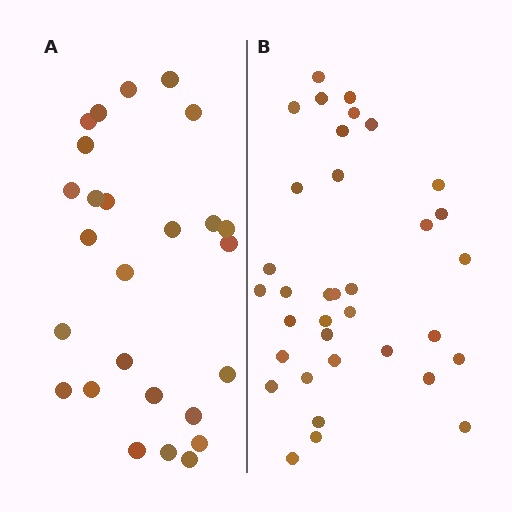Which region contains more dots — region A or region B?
Region B (the right region) has more dots.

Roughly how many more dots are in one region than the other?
Region B has roughly 8 or so more dots than region A.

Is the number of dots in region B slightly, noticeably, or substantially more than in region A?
Region B has noticeably more, but not dramatically so. The ratio is roughly 1.3 to 1.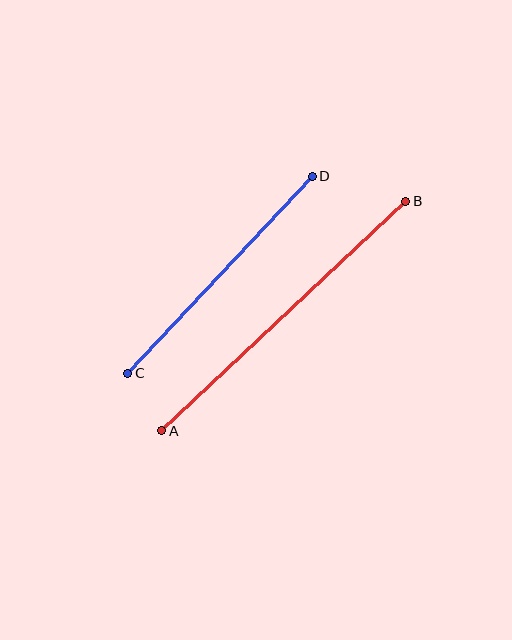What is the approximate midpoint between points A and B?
The midpoint is at approximately (284, 316) pixels.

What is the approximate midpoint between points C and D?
The midpoint is at approximately (220, 275) pixels.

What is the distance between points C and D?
The distance is approximately 270 pixels.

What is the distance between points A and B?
The distance is approximately 335 pixels.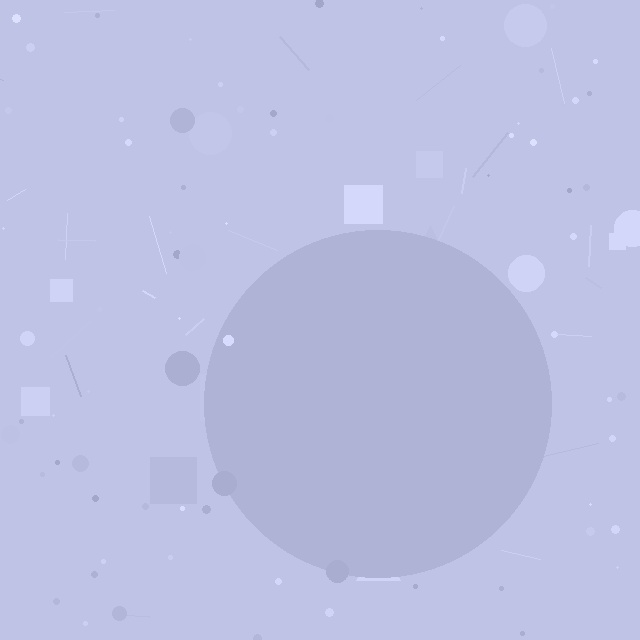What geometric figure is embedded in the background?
A circle is embedded in the background.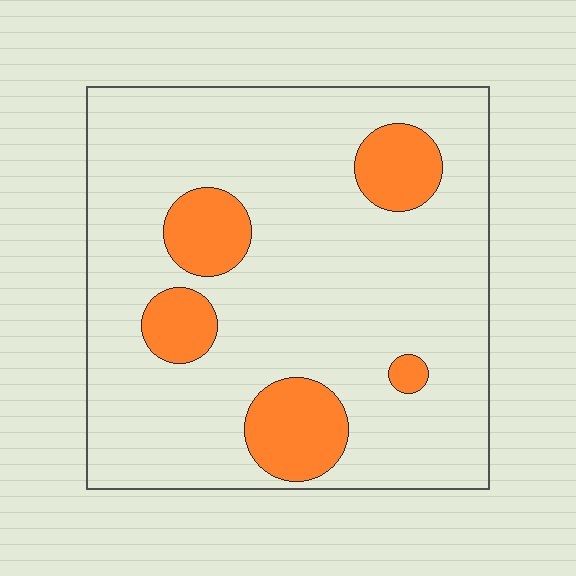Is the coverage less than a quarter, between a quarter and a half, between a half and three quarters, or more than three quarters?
Less than a quarter.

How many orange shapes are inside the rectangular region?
5.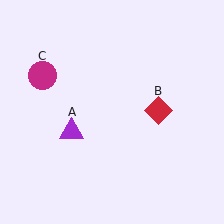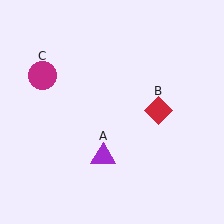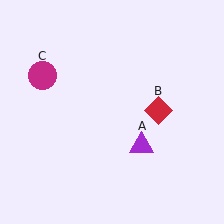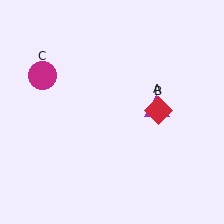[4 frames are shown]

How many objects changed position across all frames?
1 object changed position: purple triangle (object A).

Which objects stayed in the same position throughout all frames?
Red diamond (object B) and magenta circle (object C) remained stationary.